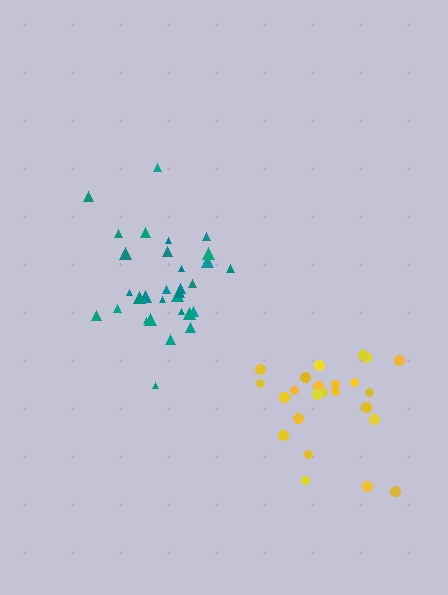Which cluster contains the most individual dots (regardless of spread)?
Teal (32).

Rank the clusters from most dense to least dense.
teal, yellow.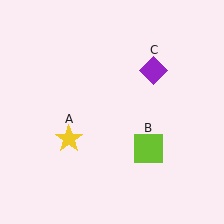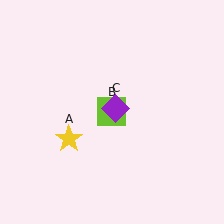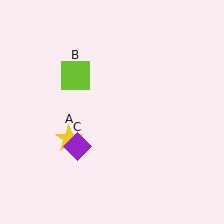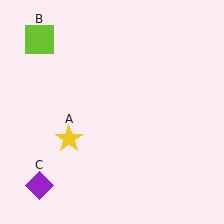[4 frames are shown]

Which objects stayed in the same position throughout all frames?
Yellow star (object A) remained stationary.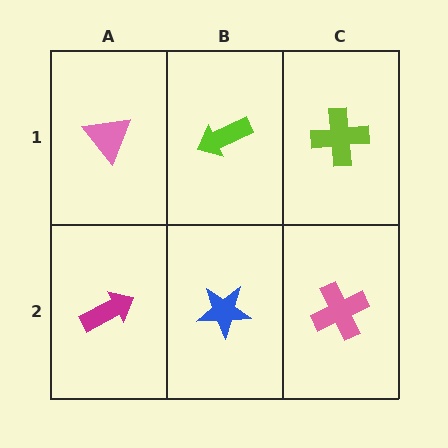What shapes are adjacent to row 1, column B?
A blue star (row 2, column B), a pink triangle (row 1, column A), a lime cross (row 1, column C).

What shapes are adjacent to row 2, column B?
A lime arrow (row 1, column B), a magenta arrow (row 2, column A), a pink cross (row 2, column C).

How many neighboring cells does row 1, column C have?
2.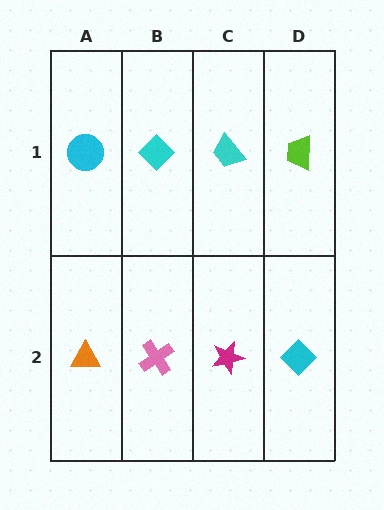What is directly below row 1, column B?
A pink cross.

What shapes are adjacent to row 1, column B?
A pink cross (row 2, column B), a cyan circle (row 1, column A), a cyan trapezoid (row 1, column C).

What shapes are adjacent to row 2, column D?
A lime trapezoid (row 1, column D), a magenta star (row 2, column C).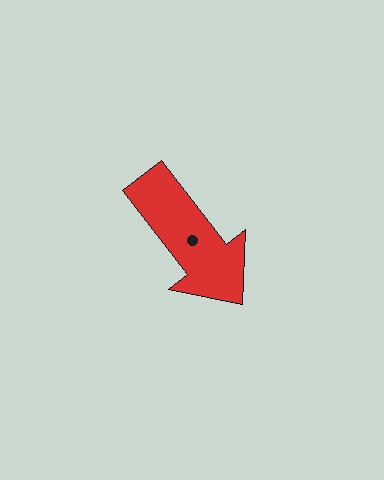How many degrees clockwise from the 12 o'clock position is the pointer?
Approximately 142 degrees.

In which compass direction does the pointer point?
Southeast.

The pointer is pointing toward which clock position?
Roughly 5 o'clock.